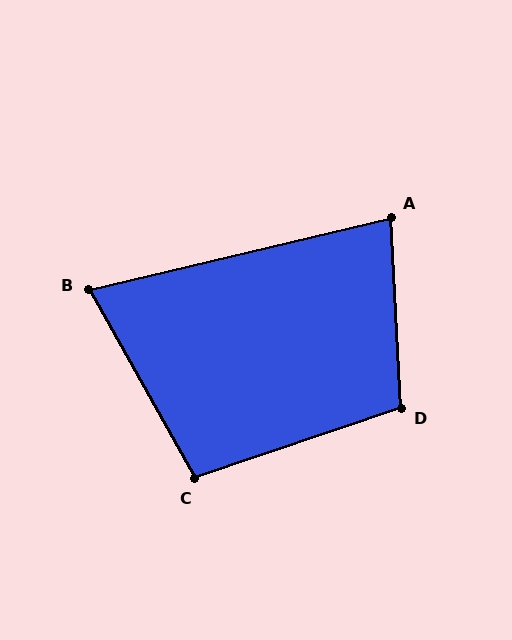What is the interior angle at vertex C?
Approximately 100 degrees (obtuse).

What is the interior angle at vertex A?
Approximately 80 degrees (acute).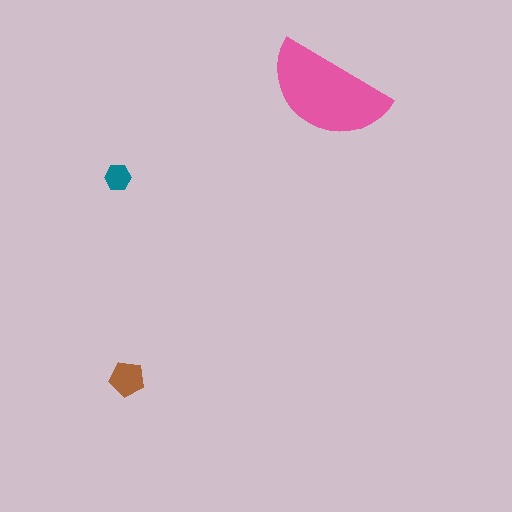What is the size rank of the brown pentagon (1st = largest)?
2nd.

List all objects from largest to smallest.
The pink semicircle, the brown pentagon, the teal hexagon.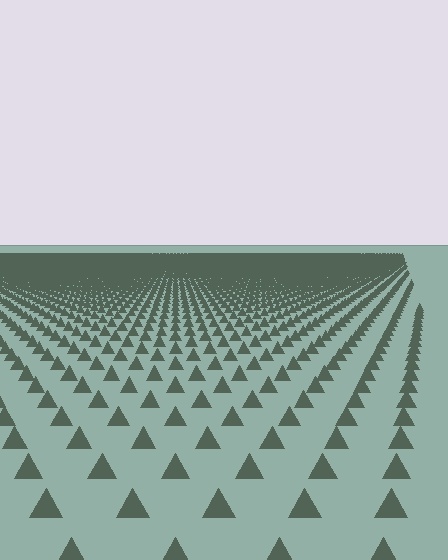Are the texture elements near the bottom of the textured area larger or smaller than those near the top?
Larger. Near the bottom, elements are closer to the viewer and appear at a bigger on-screen size.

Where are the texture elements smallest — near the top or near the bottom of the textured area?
Near the top.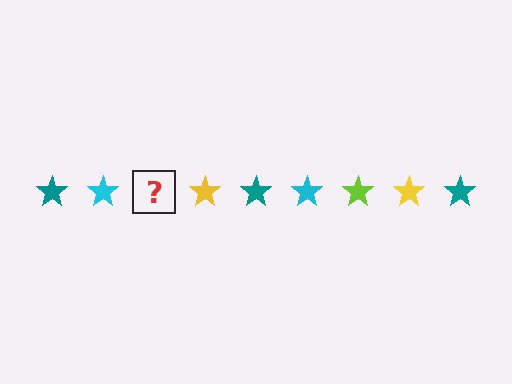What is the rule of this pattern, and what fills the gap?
The rule is that the pattern cycles through teal, cyan, lime, yellow stars. The gap should be filled with a lime star.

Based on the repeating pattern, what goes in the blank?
The blank should be a lime star.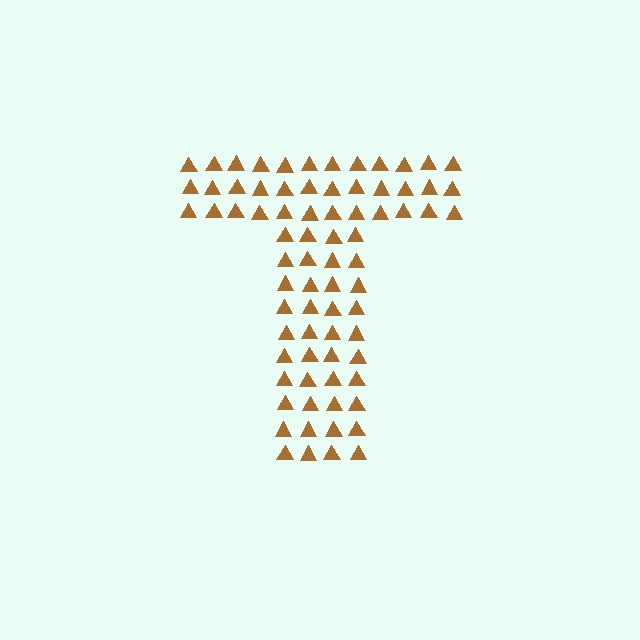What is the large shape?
The large shape is the letter T.